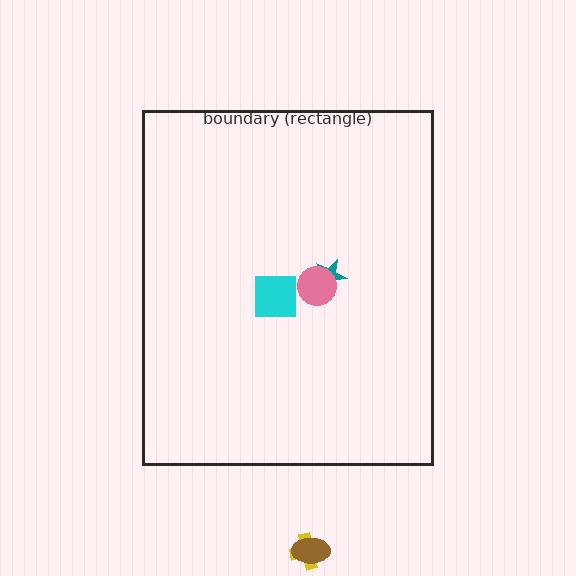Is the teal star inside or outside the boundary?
Inside.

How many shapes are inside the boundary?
3 inside, 2 outside.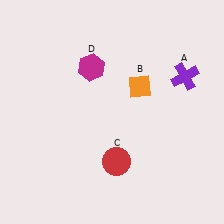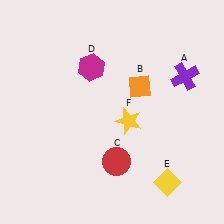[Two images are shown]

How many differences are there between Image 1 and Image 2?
There are 2 differences between the two images.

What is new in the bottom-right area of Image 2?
A yellow star (F) was added in the bottom-right area of Image 2.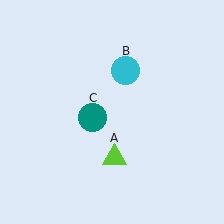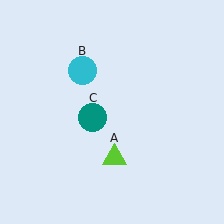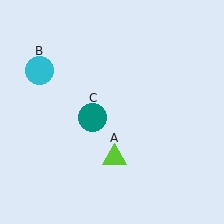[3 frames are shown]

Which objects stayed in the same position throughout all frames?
Lime triangle (object A) and teal circle (object C) remained stationary.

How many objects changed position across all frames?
1 object changed position: cyan circle (object B).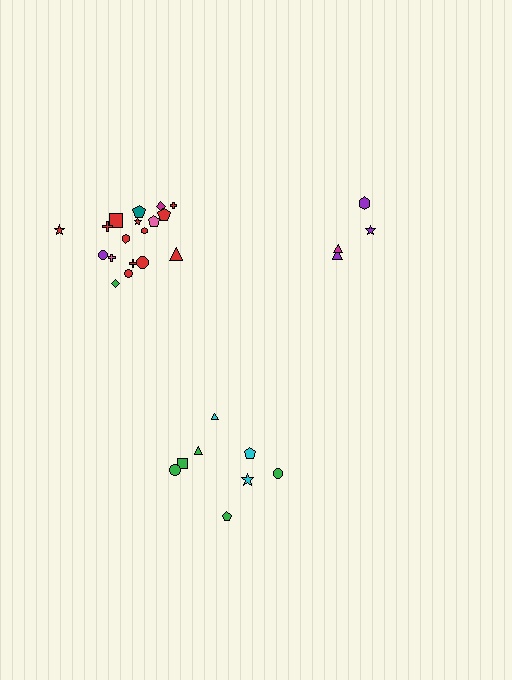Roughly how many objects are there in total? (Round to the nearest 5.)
Roughly 30 objects in total.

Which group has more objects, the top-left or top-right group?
The top-left group.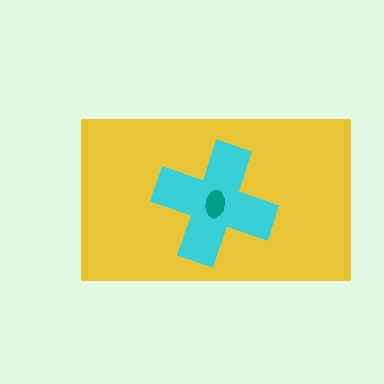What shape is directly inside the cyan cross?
The teal ellipse.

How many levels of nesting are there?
3.